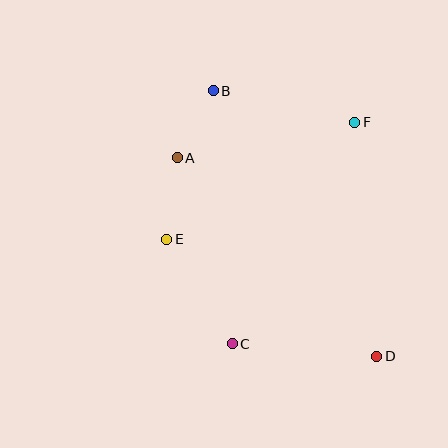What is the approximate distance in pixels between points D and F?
The distance between D and F is approximately 235 pixels.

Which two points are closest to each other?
Points A and B are closest to each other.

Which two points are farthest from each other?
Points B and D are farthest from each other.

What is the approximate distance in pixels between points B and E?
The distance between B and E is approximately 156 pixels.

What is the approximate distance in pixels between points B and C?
The distance between B and C is approximately 254 pixels.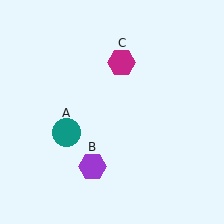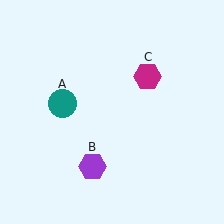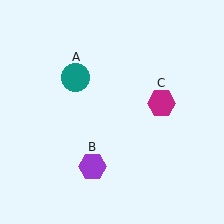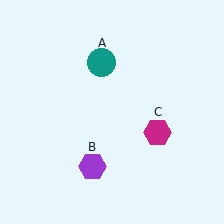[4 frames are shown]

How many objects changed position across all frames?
2 objects changed position: teal circle (object A), magenta hexagon (object C).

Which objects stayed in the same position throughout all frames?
Purple hexagon (object B) remained stationary.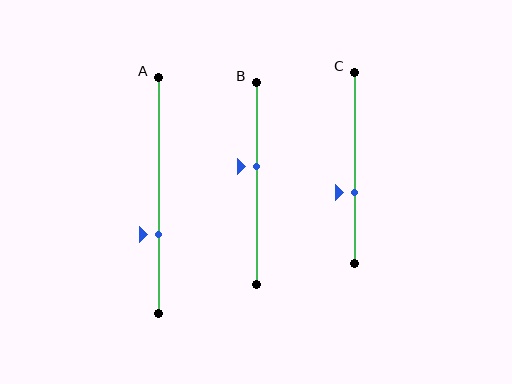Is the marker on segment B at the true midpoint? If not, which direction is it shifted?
No, the marker on segment B is shifted upward by about 8% of the segment length.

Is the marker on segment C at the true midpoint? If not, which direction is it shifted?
No, the marker on segment C is shifted downward by about 13% of the segment length.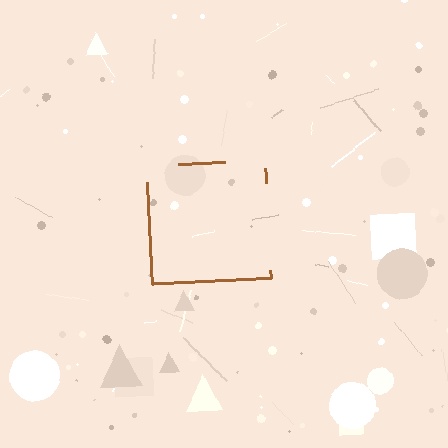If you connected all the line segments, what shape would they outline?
They would outline a square.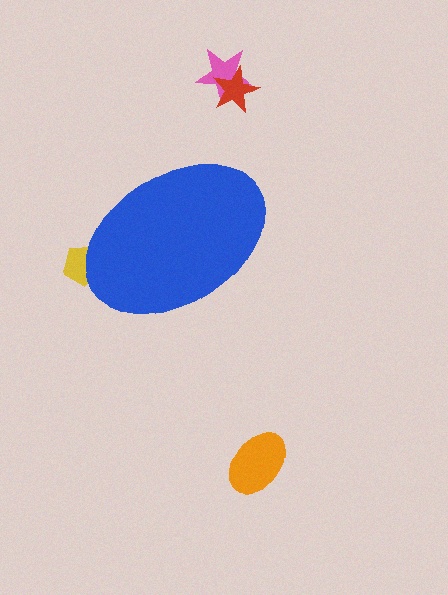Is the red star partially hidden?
No, the red star is fully visible.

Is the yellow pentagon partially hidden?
Yes, the yellow pentagon is partially hidden behind the blue ellipse.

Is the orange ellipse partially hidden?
No, the orange ellipse is fully visible.